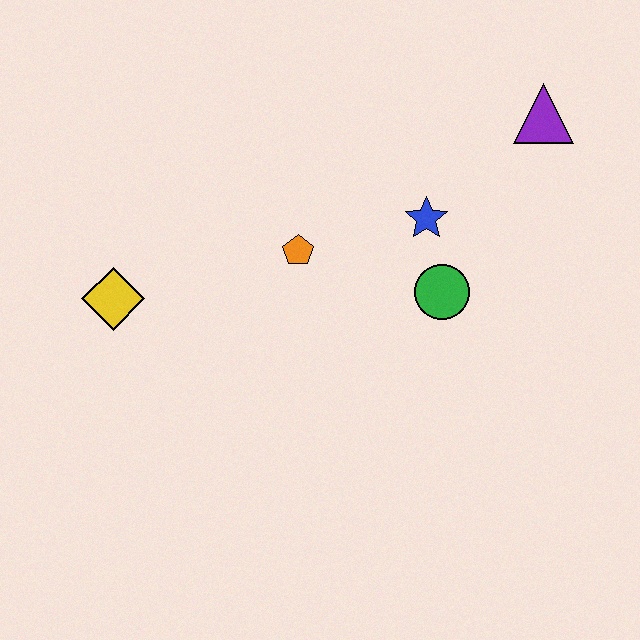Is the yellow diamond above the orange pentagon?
No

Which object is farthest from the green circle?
The yellow diamond is farthest from the green circle.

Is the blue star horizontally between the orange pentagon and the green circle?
Yes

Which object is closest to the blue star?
The green circle is closest to the blue star.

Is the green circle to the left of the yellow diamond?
No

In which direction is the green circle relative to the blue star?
The green circle is below the blue star.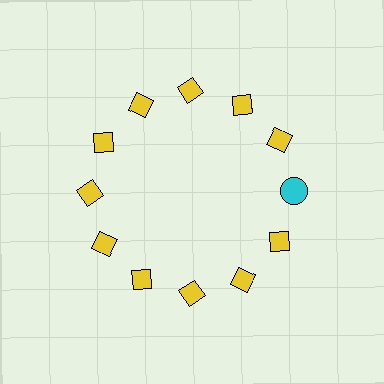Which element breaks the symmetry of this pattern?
The cyan circle at roughly the 3 o'clock position breaks the symmetry. All other shapes are yellow diamonds.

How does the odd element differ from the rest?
It differs in both color (cyan instead of yellow) and shape (circle instead of diamond).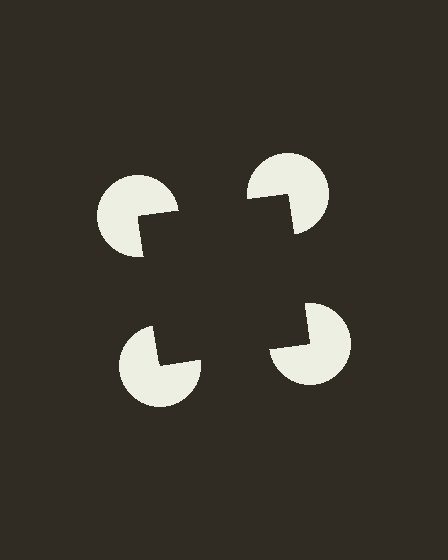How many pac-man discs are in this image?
There are 4 — one at each vertex of the illusory square.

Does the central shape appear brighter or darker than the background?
It typically appears slightly darker than the background, even though no actual brightness change is drawn.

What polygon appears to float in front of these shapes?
An illusory square — its edges are inferred from the aligned wedge cuts in the pac-man discs, not physically drawn.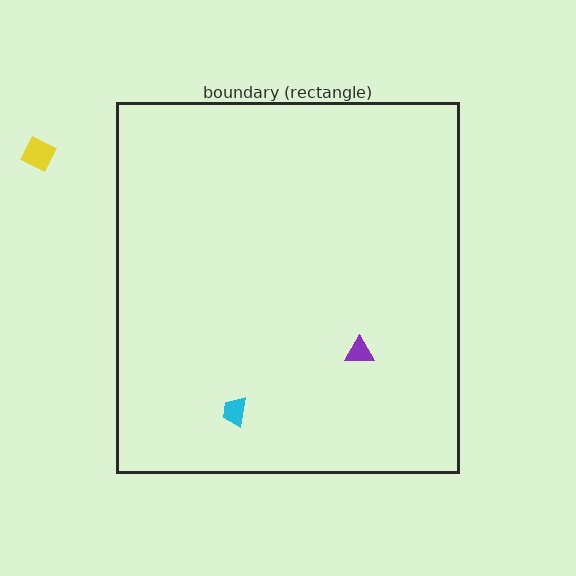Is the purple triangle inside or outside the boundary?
Inside.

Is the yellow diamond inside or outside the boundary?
Outside.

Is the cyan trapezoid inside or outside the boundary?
Inside.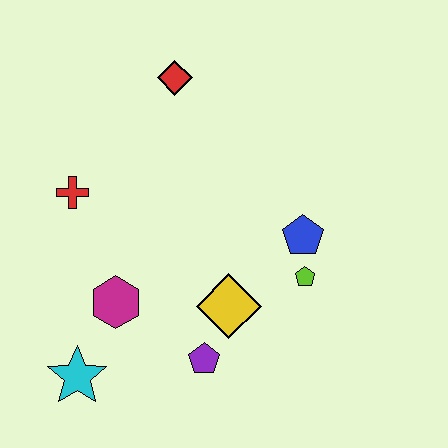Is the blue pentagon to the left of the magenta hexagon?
No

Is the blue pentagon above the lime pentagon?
Yes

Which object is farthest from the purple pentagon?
The red diamond is farthest from the purple pentagon.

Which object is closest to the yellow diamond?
The purple pentagon is closest to the yellow diamond.